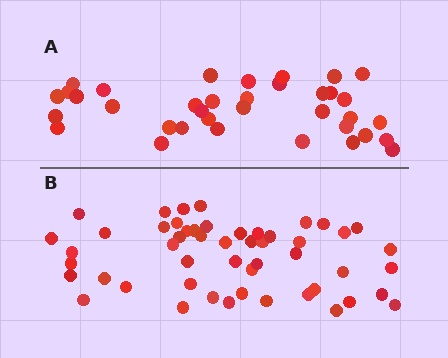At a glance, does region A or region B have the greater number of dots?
Region B (the bottom region) has more dots.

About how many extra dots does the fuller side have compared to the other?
Region B has approximately 15 more dots than region A.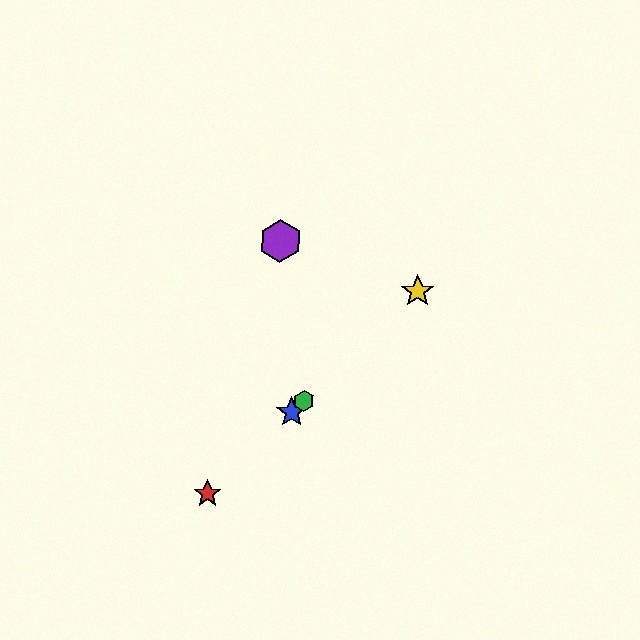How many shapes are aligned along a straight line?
4 shapes (the red star, the blue star, the green hexagon, the yellow star) are aligned along a straight line.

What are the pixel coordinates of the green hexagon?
The green hexagon is at (304, 401).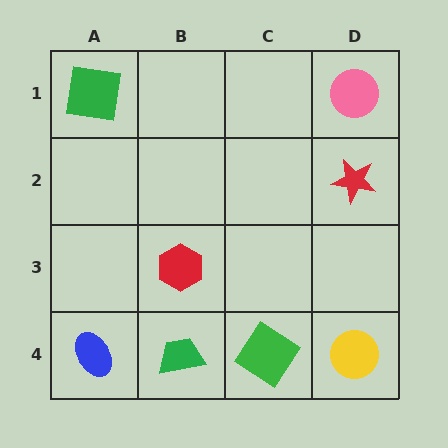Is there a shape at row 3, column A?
No, that cell is empty.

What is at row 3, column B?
A red hexagon.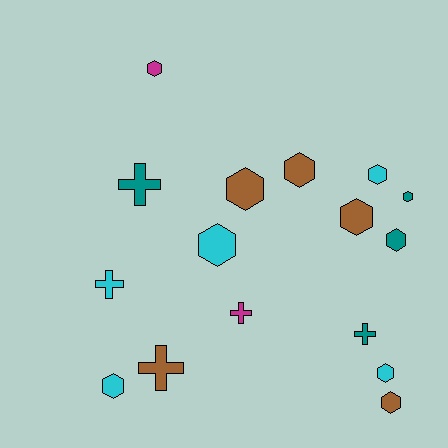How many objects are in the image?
There are 16 objects.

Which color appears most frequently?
Brown, with 5 objects.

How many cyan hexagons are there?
There are 4 cyan hexagons.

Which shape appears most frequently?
Hexagon, with 11 objects.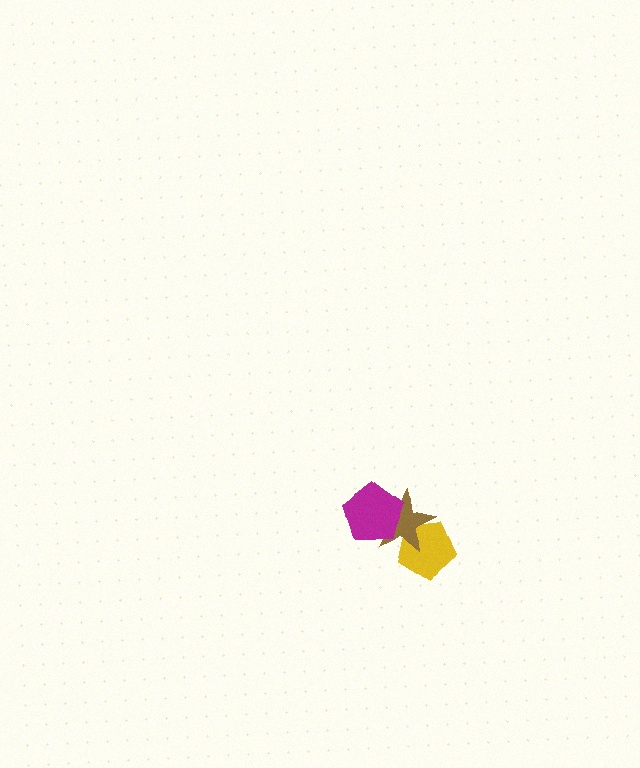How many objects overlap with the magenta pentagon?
1 object overlaps with the magenta pentagon.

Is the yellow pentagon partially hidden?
Yes, it is partially covered by another shape.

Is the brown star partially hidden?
Yes, it is partially covered by another shape.